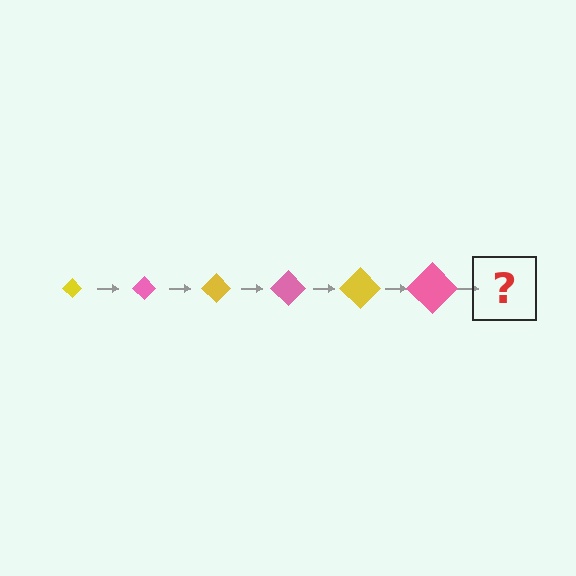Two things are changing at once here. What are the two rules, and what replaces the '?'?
The two rules are that the diamond grows larger each step and the color cycles through yellow and pink. The '?' should be a yellow diamond, larger than the previous one.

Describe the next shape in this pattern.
It should be a yellow diamond, larger than the previous one.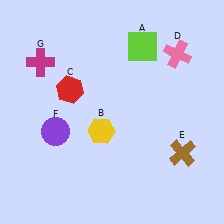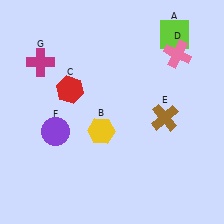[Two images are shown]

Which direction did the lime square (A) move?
The lime square (A) moved right.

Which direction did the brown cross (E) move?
The brown cross (E) moved up.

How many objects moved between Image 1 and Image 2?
2 objects moved between the two images.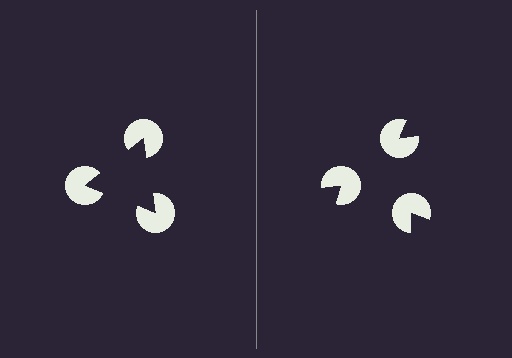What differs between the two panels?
The pac-man discs are positioned identically on both sides; only the wedge orientations differ. On the left they align to a triangle; on the right they are misaligned.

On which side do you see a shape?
An illusory triangle appears on the left side. On the right side the wedge cuts are rotated, so no coherent shape forms.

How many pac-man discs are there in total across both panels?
6 — 3 on each side.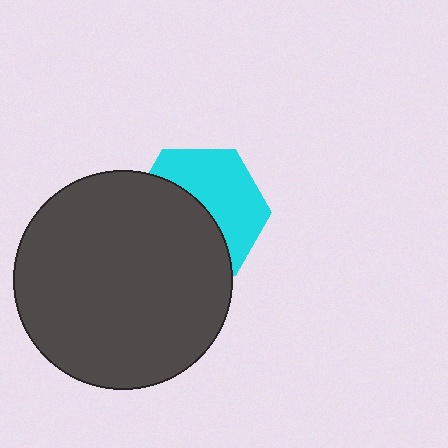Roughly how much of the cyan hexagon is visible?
About half of it is visible (roughly 49%).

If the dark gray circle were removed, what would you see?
You would see the complete cyan hexagon.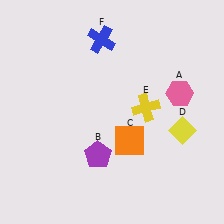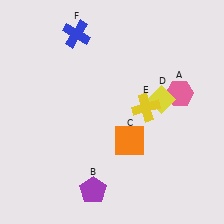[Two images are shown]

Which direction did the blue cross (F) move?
The blue cross (F) moved left.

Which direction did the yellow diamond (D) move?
The yellow diamond (D) moved up.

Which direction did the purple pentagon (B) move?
The purple pentagon (B) moved down.